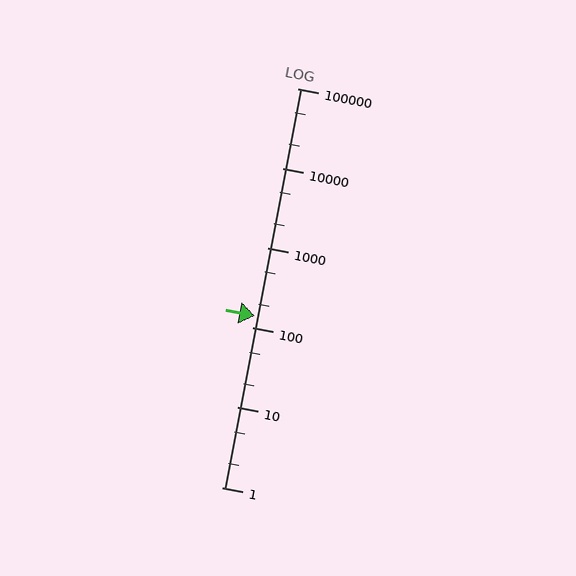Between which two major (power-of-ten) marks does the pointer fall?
The pointer is between 100 and 1000.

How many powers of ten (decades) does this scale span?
The scale spans 5 decades, from 1 to 100000.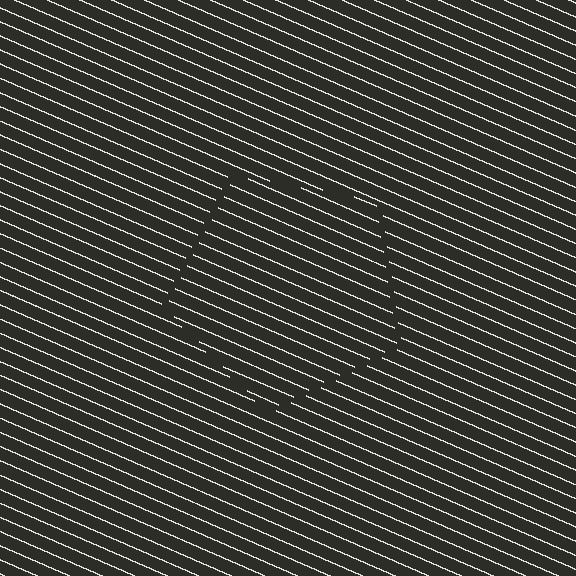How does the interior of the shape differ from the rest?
The interior of the shape contains the same grating, shifted by half a period — the contour is defined by the phase discontinuity where line-ends from the inner and outer gratings abut.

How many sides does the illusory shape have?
5 sides — the line-ends trace a pentagon.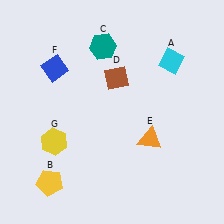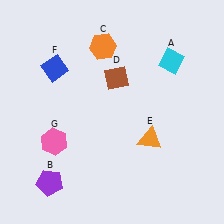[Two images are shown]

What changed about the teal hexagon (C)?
In Image 1, C is teal. In Image 2, it changed to orange.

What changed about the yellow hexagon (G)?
In Image 1, G is yellow. In Image 2, it changed to pink.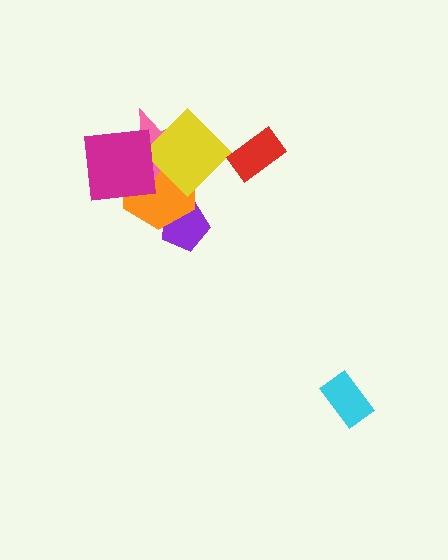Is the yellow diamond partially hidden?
Yes, it is partially covered by another shape.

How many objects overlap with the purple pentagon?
1 object overlaps with the purple pentagon.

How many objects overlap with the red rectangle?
0 objects overlap with the red rectangle.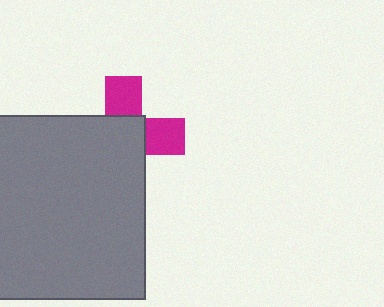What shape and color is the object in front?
The object in front is a gray square.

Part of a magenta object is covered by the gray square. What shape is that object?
It is a cross.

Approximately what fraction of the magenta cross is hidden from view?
Roughly 61% of the magenta cross is hidden behind the gray square.